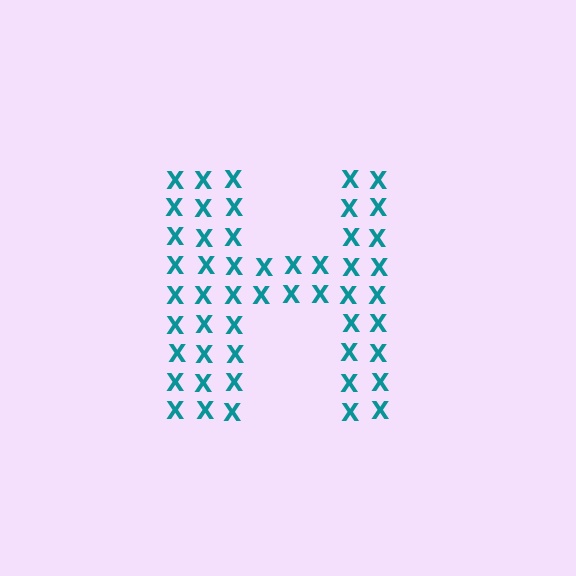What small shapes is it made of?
It is made of small letter X's.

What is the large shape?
The large shape is the letter H.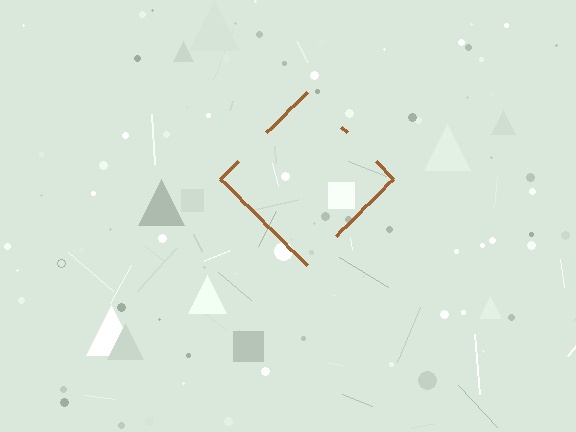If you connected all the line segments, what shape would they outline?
They would outline a diamond.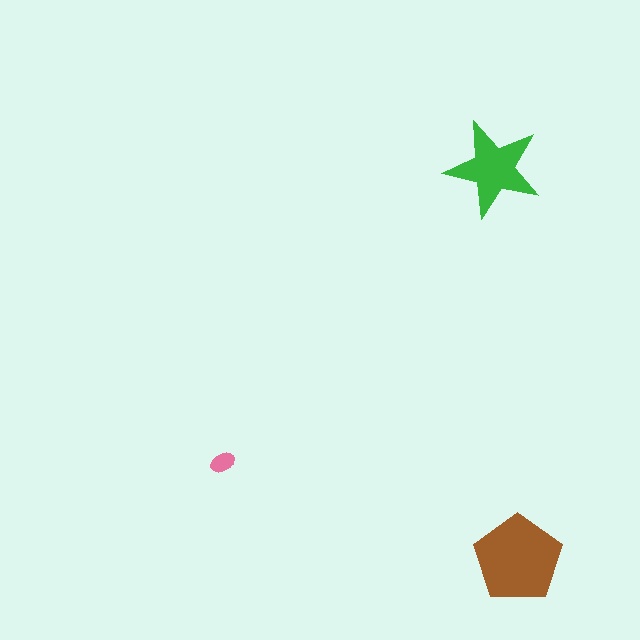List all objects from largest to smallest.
The brown pentagon, the green star, the pink ellipse.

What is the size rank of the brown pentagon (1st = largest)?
1st.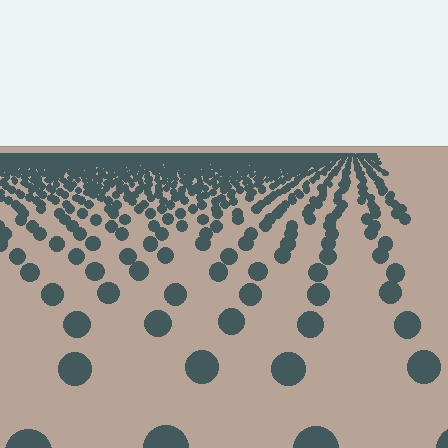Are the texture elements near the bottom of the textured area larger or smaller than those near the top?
Larger. Near the bottom, elements are closer to the viewer and appear at a bigger on-screen size.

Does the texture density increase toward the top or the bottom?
Density increases toward the top.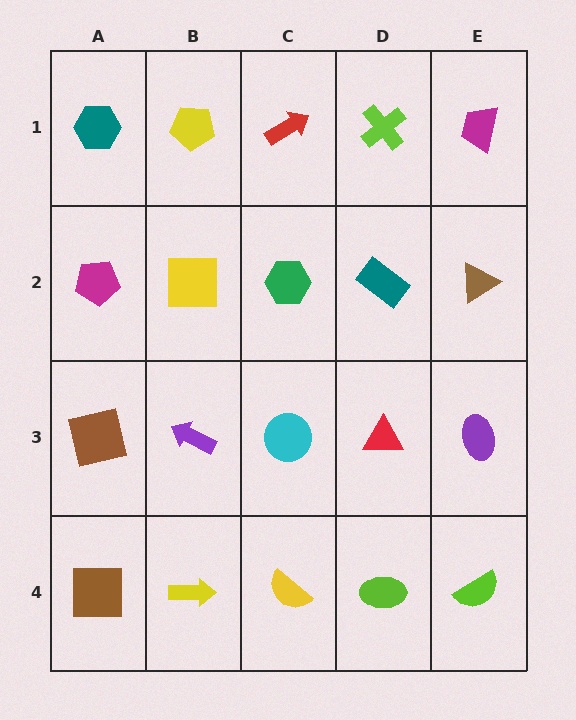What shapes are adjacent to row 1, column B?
A yellow square (row 2, column B), a teal hexagon (row 1, column A), a red arrow (row 1, column C).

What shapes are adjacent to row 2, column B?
A yellow pentagon (row 1, column B), a purple arrow (row 3, column B), a magenta pentagon (row 2, column A), a green hexagon (row 2, column C).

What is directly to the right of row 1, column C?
A lime cross.